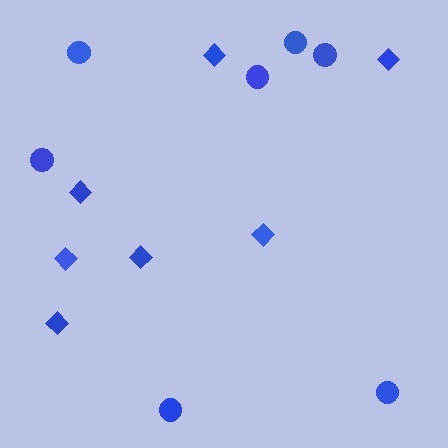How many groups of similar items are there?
There are 2 groups: one group of diamonds (7) and one group of circles (7).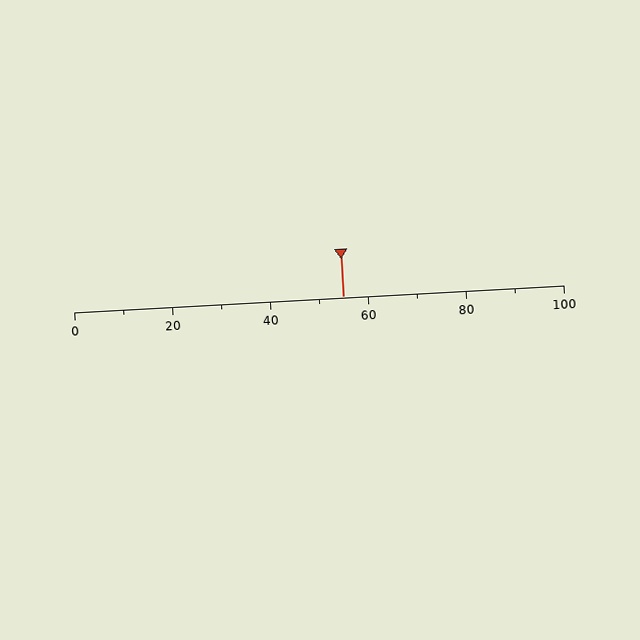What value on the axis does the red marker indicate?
The marker indicates approximately 55.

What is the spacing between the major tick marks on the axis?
The major ticks are spaced 20 apart.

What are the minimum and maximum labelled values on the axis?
The axis runs from 0 to 100.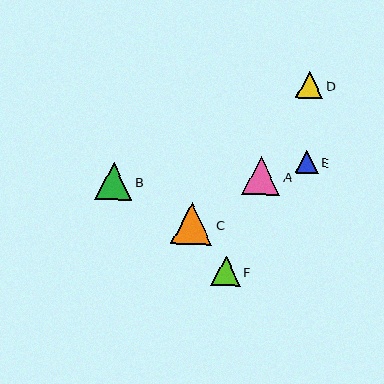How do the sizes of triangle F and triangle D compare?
Triangle F and triangle D are approximately the same size.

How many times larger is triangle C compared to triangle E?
Triangle C is approximately 1.8 times the size of triangle E.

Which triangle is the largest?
Triangle C is the largest with a size of approximately 41 pixels.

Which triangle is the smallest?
Triangle E is the smallest with a size of approximately 23 pixels.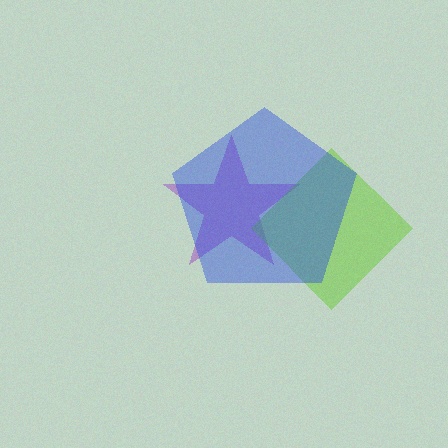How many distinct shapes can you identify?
There are 3 distinct shapes: a purple star, a lime diamond, a blue pentagon.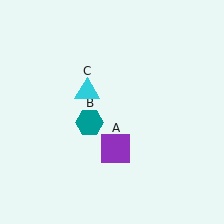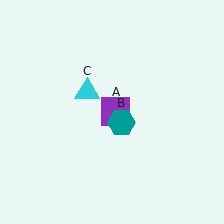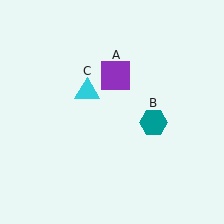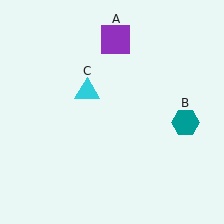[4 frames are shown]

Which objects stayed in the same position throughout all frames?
Cyan triangle (object C) remained stationary.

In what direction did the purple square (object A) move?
The purple square (object A) moved up.